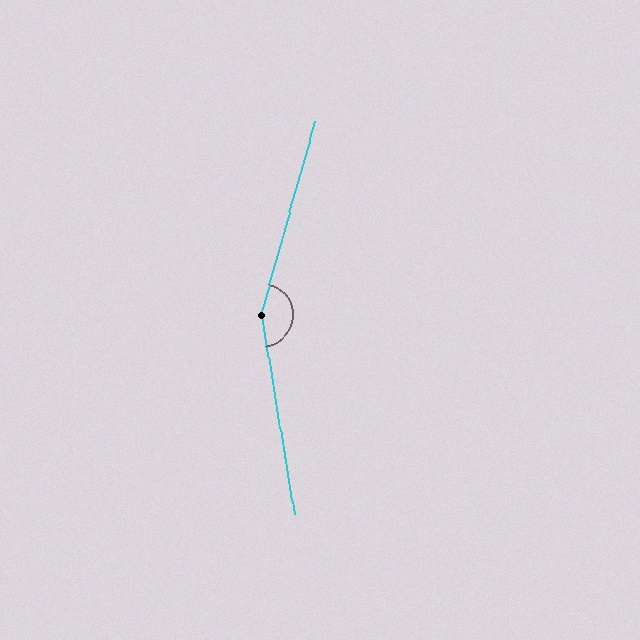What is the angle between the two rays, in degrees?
Approximately 155 degrees.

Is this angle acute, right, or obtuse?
It is obtuse.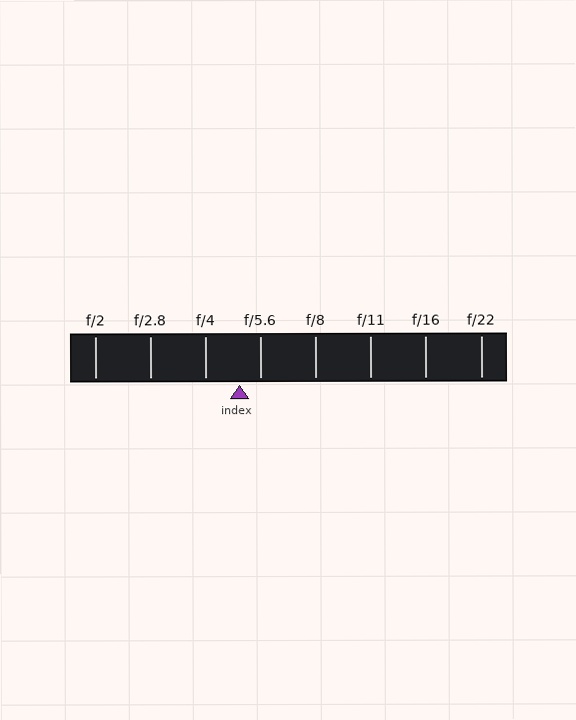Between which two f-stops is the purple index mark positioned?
The index mark is between f/4 and f/5.6.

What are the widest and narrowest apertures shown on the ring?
The widest aperture shown is f/2 and the narrowest is f/22.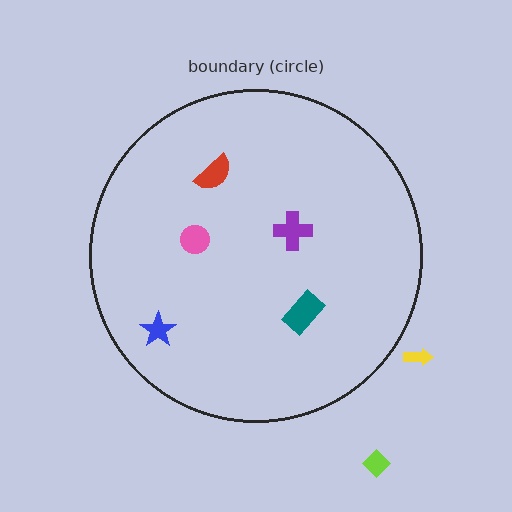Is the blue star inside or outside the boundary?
Inside.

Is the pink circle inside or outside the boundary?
Inside.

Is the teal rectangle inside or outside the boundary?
Inside.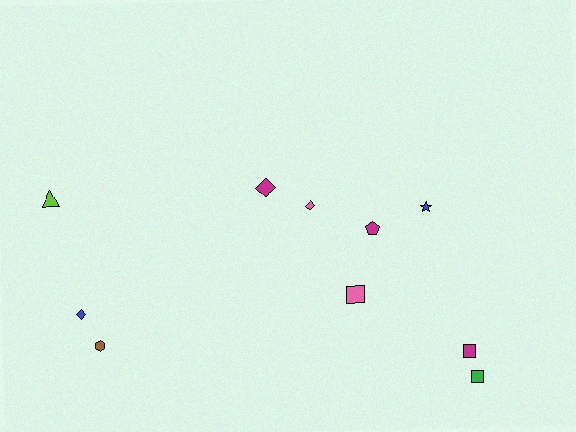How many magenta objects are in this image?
There are 3 magenta objects.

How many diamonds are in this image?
There are 3 diamonds.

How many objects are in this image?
There are 10 objects.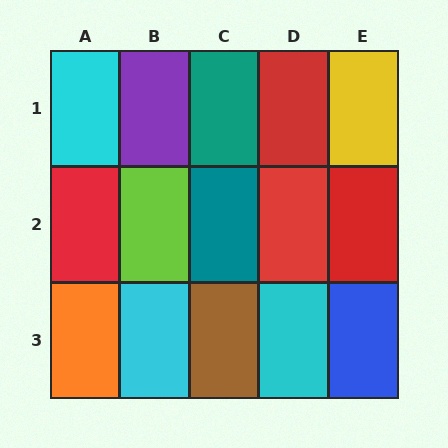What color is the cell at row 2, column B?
Lime.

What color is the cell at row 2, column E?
Red.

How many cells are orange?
1 cell is orange.